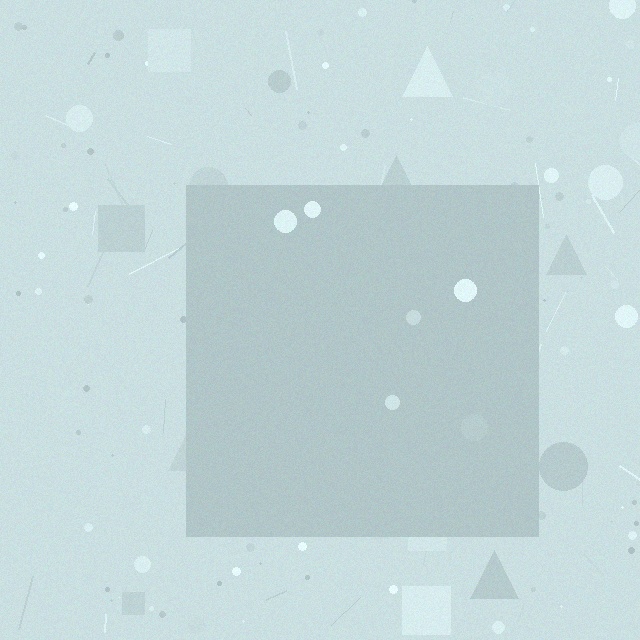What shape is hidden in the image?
A square is hidden in the image.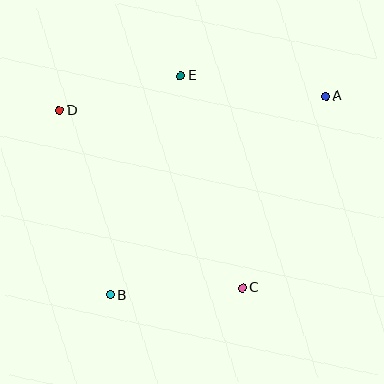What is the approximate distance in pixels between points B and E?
The distance between B and E is approximately 231 pixels.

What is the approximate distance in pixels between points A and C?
The distance between A and C is approximately 209 pixels.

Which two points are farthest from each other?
Points A and B are farthest from each other.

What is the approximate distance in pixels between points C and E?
The distance between C and E is approximately 221 pixels.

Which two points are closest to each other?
Points D and E are closest to each other.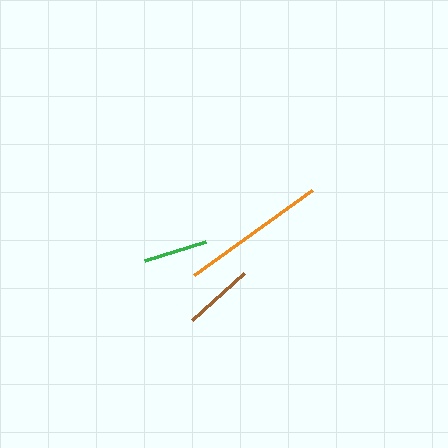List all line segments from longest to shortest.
From longest to shortest: orange, brown, green.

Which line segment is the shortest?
The green line is the shortest at approximately 64 pixels.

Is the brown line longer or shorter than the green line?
The brown line is longer than the green line.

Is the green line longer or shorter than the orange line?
The orange line is longer than the green line.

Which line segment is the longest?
The orange line is the longest at approximately 145 pixels.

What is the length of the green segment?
The green segment is approximately 64 pixels long.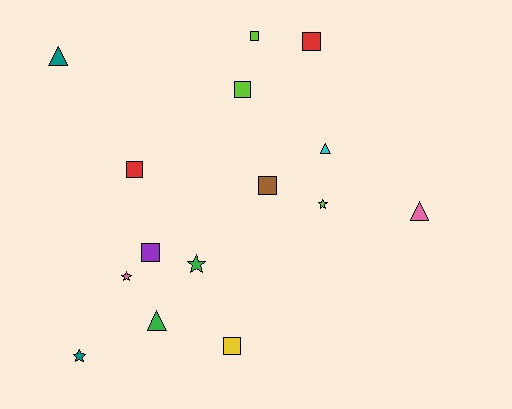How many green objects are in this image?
There are 2 green objects.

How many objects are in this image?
There are 15 objects.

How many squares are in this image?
There are 7 squares.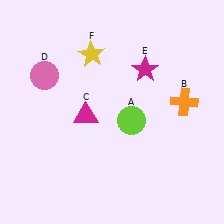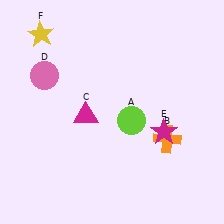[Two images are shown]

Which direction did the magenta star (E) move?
The magenta star (E) moved down.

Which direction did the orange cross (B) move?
The orange cross (B) moved down.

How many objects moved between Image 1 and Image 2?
3 objects moved between the two images.